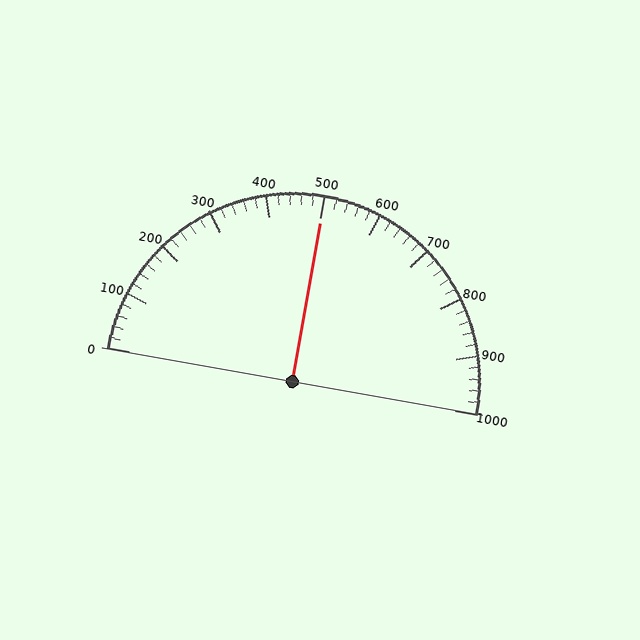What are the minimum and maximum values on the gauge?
The gauge ranges from 0 to 1000.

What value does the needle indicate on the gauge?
The needle indicates approximately 500.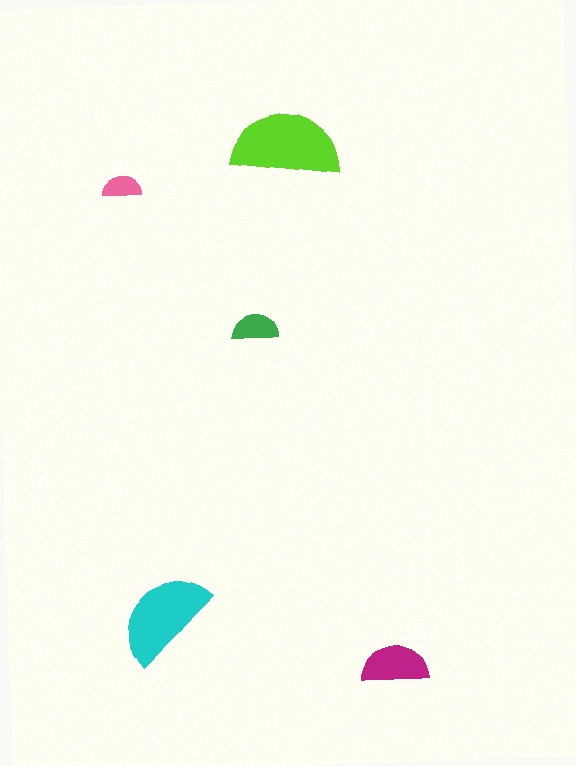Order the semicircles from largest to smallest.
the lime one, the cyan one, the magenta one, the green one, the pink one.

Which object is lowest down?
The magenta semicircle is bottommost.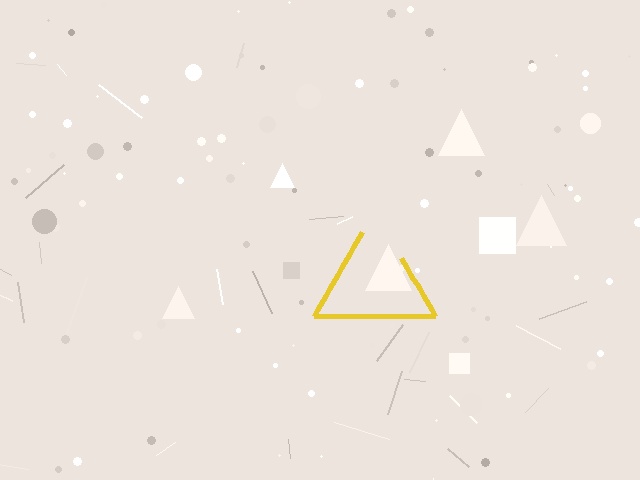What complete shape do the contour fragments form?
The contour fragments form a triangle.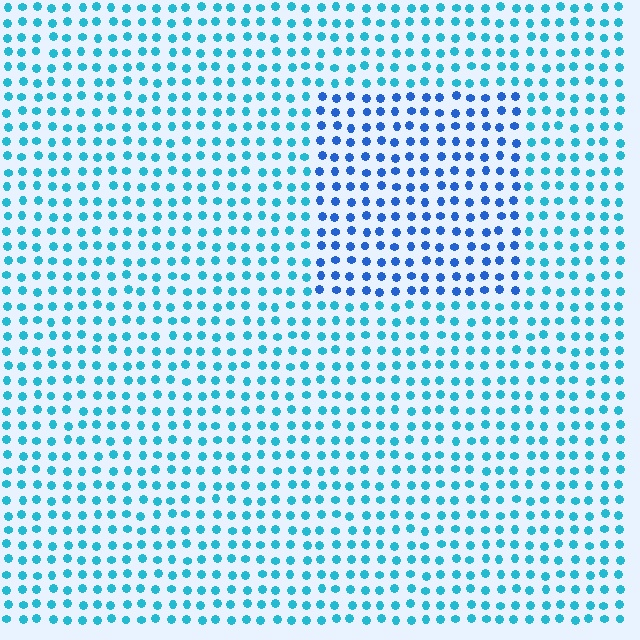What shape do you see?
I see a rectangle.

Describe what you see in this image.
The image is filled with small cyan elements in a uniform arrangement. A rectangle-shaped region is visible where the elements are tinted to a slightly different hue, forming a subtle color boundary.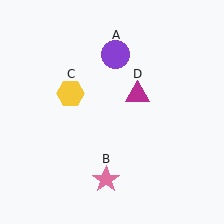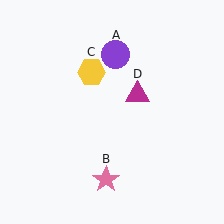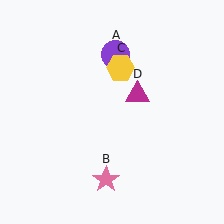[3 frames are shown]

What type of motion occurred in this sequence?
The yellow hexagon (object C) rotated clockwise around the center of the scene.